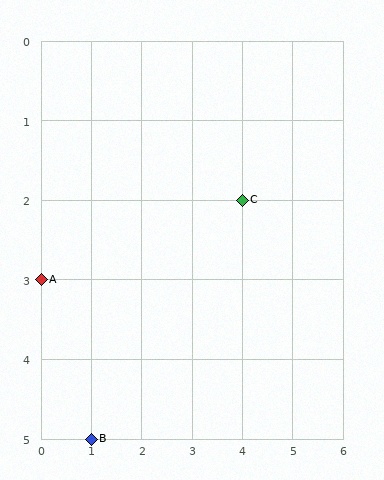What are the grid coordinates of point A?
Point A is at grid coordinates (0, 3).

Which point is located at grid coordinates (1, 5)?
Point B is at (1, 5).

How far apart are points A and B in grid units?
Points A and B are 1 column and 2 rows apart (about 2.2 grid units diagonally).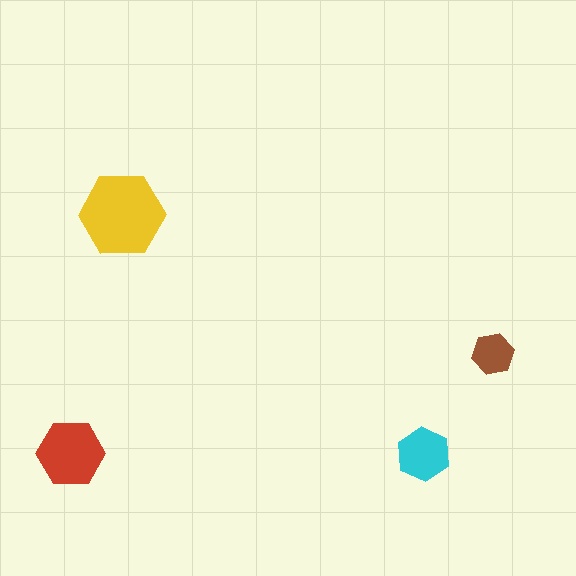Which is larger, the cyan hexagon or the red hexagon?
The red one.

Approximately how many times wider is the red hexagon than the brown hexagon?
About 1.5 times wider.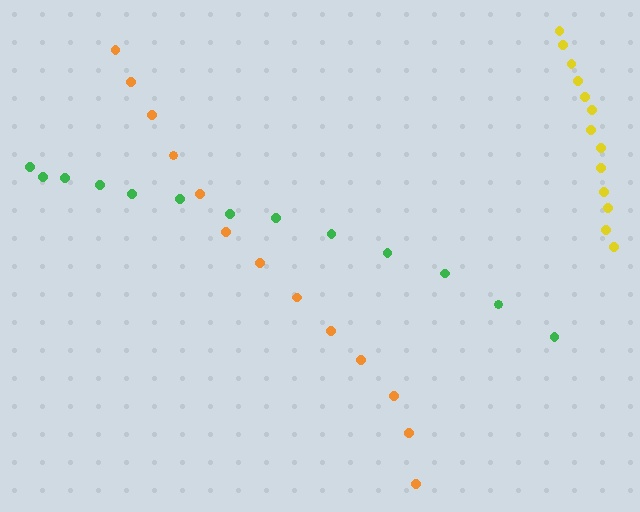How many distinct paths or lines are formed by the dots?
There are 3 distinct paths.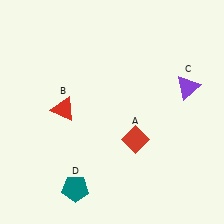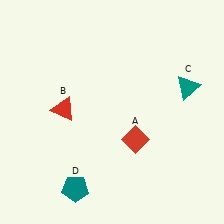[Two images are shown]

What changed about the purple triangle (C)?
In Image 1, C is purple. In Image 2, it changed to teal.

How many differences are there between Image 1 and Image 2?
There is 1 difference between the two images.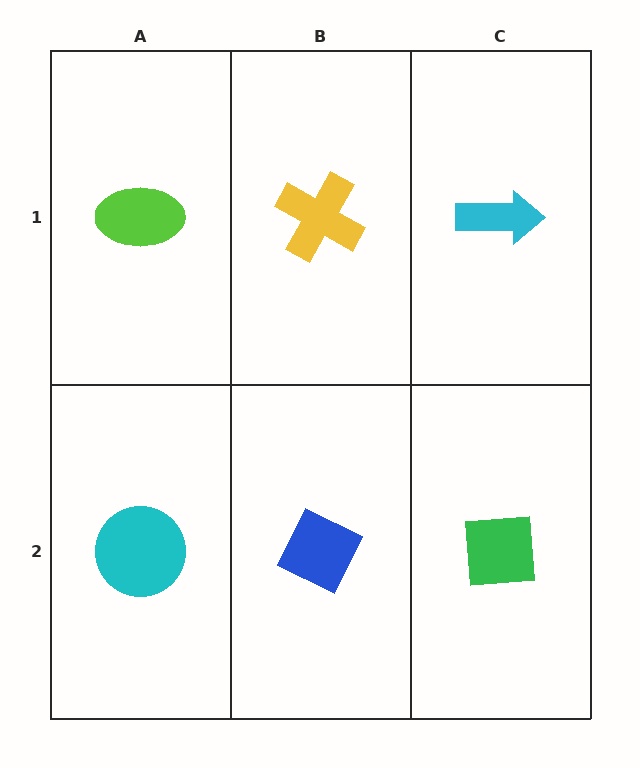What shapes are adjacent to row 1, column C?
A green square (row 2, column C), a yellow cross (row 1, column B).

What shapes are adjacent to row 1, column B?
A blue diamond (row 2, column B), a lime ellipse (row 1, column A), a cyan arrow (row 1, column C).